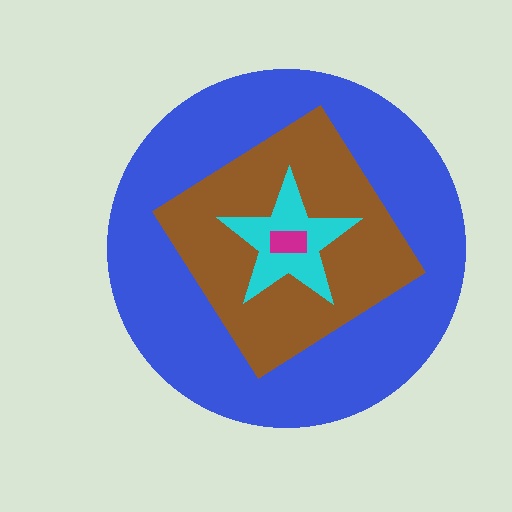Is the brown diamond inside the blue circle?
Yes.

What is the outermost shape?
The blue circle.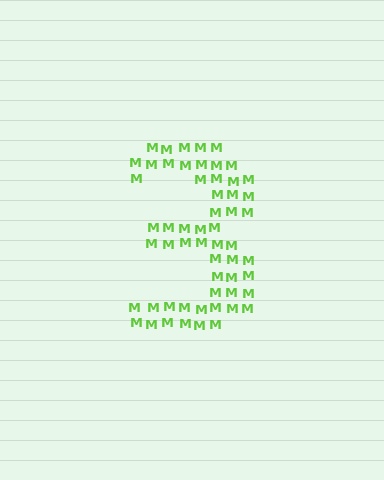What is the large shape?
The large shape is the digit 3.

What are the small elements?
The small elements are letter M's.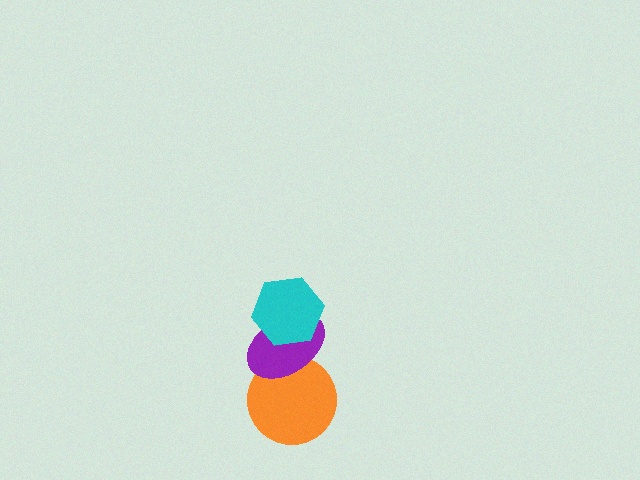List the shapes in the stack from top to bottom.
From top to bottom: the cyan hexagon, the purple ellipse, the orange circle.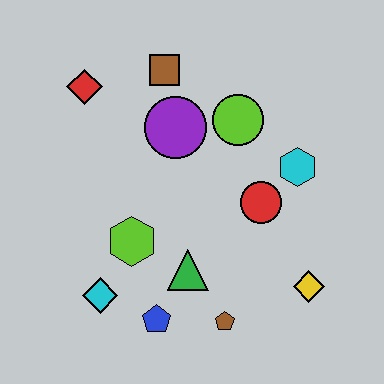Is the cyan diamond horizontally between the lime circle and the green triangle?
No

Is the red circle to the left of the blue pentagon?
No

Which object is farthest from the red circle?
The red diamond is farthest from the red circle.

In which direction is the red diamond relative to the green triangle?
The red diamond is above the green triangle.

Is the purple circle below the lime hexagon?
No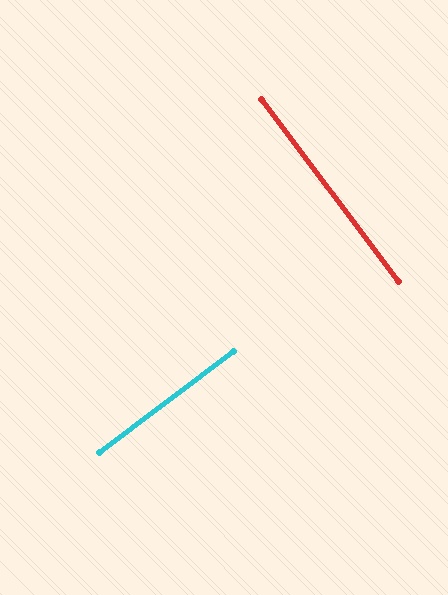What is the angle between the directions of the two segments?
Approximately 90 degrees.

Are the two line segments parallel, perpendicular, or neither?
Perpendicular — they meet at approximately 90°.